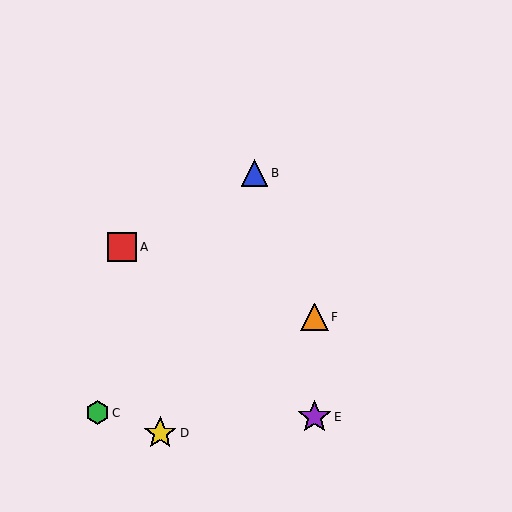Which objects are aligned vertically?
Objects E, F are aligned vertically.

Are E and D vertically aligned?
No, E is at x≈314 and D is at x≈160.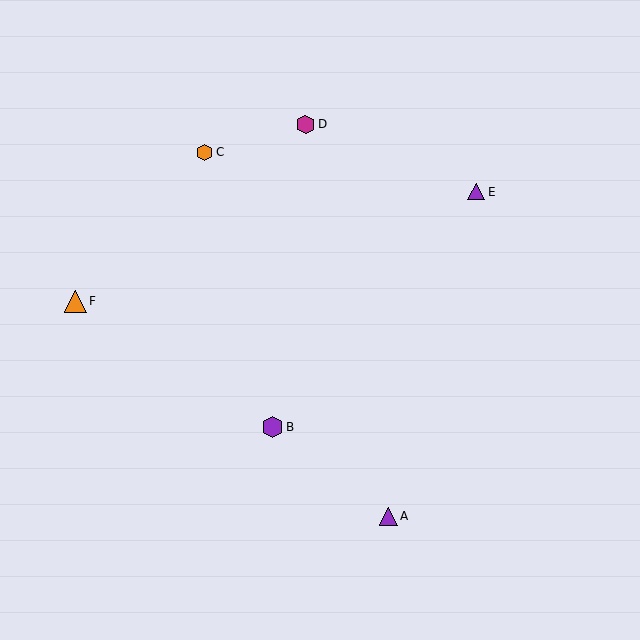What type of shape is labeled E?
Shape E is a purple triangle.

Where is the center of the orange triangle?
The center of the orange triangle is at (75, 301).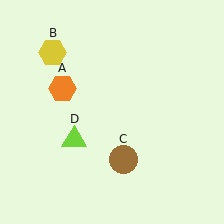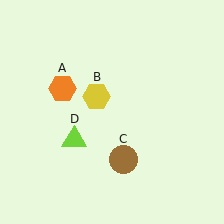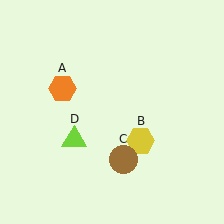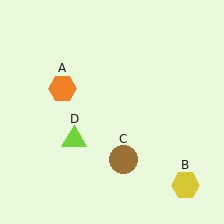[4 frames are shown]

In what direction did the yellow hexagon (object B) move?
The yellow hexagon (object B) moved down and to the right.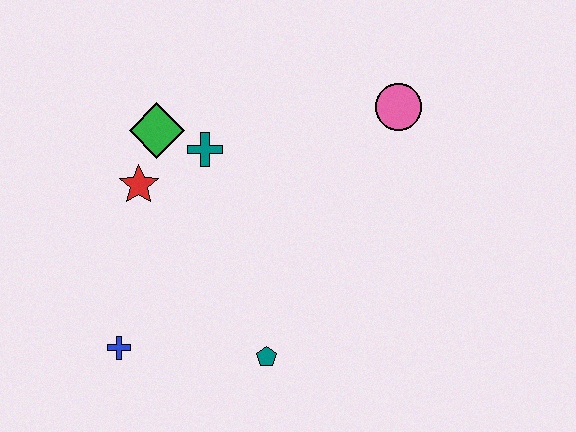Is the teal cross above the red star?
Yes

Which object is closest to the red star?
The green diamond is closest to the red star.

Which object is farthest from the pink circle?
The blue cross is farthest from the pink circle.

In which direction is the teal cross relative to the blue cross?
The teal cross is above the blue cross.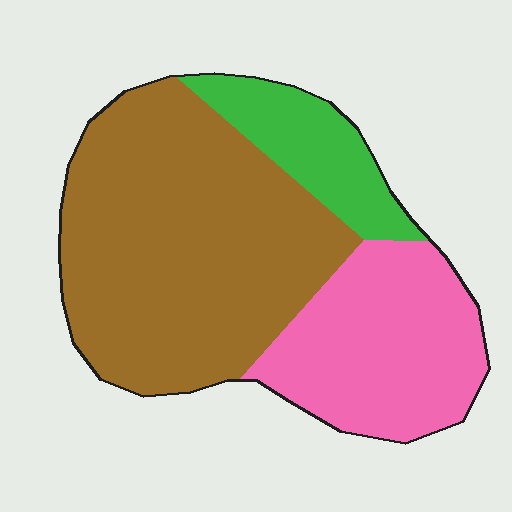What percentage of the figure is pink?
Pink covers roughly 30% of the figure.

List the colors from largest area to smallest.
From largest to smallest: brown, pink, green.